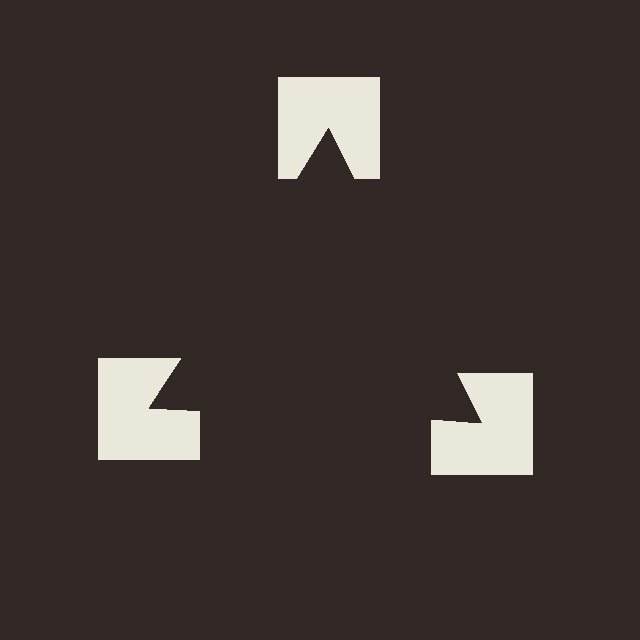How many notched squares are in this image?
There are 3 — one at each vertex of the illusory triangle.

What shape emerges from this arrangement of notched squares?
An illusory triangle — its edges are inferred from the aligned wedge cuts in the notched squares, not physically drawn.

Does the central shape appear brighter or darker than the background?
It typically appears slightly darker than the background, even though no actual brightness change is drawn.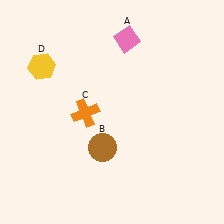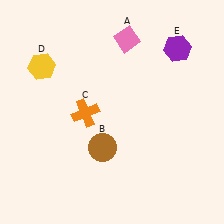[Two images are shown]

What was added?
A purple hexagon (E) was added in Image 2.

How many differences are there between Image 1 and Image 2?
There is 1 difference between the two images.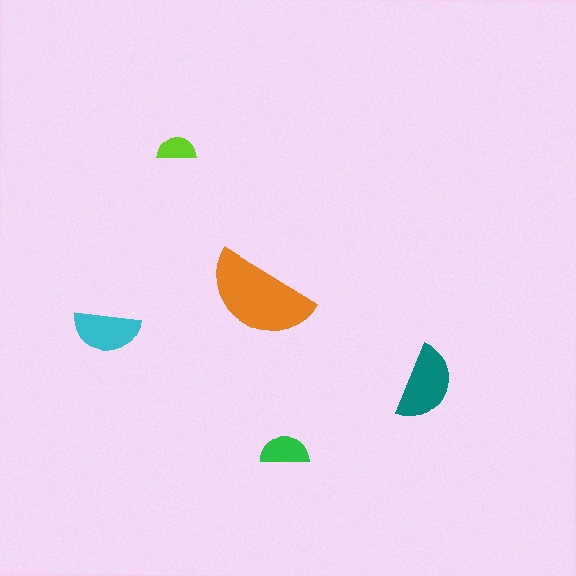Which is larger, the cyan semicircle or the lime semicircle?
The cyan one.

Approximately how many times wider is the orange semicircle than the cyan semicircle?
About 1.5 times wider.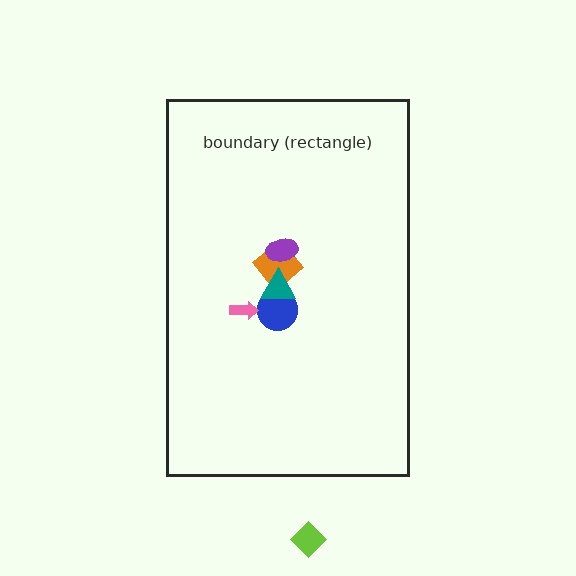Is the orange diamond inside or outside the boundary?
Inside.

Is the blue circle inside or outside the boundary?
Inside.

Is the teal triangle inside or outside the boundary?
Inside.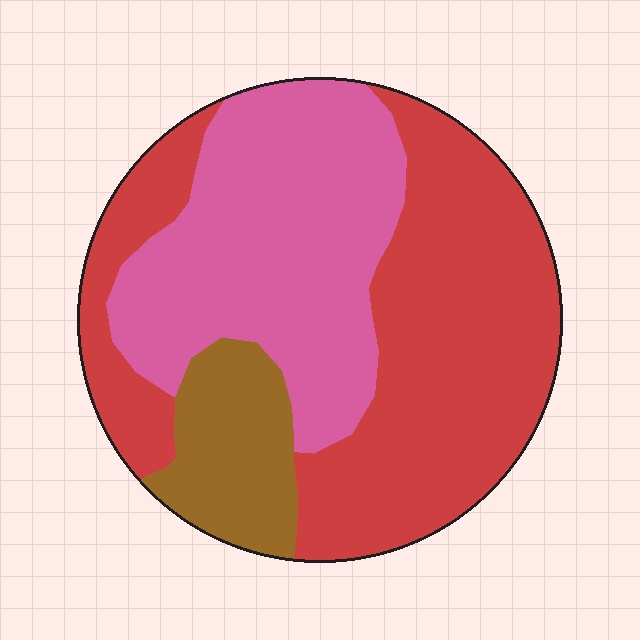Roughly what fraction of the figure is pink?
Pink covers around 35% of the figure.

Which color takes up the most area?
Red, at roughly 50%.